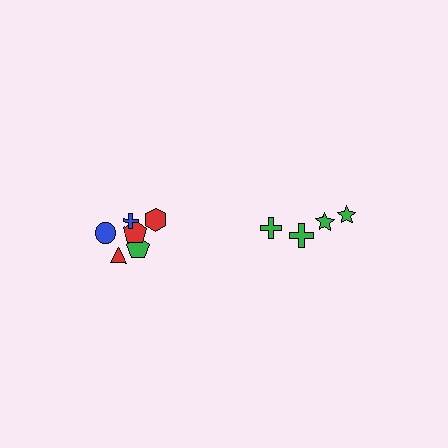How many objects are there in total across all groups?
There are 10 objects.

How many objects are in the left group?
There are 6 objects.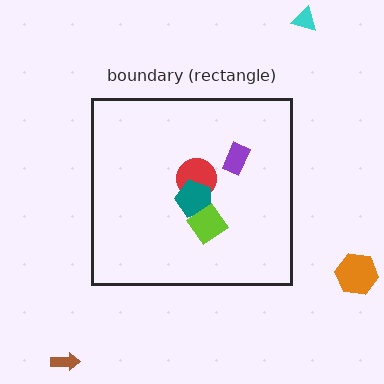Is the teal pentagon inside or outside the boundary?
Inside.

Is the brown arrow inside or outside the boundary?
Outside.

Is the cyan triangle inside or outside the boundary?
Outside.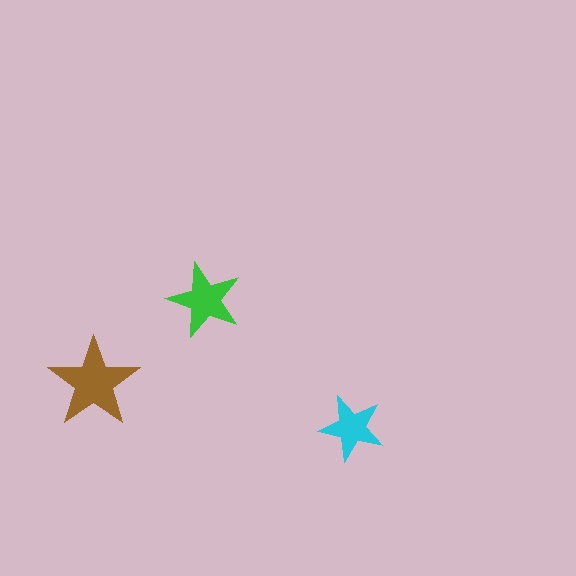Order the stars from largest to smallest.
the brown one, the green one, the cyan one.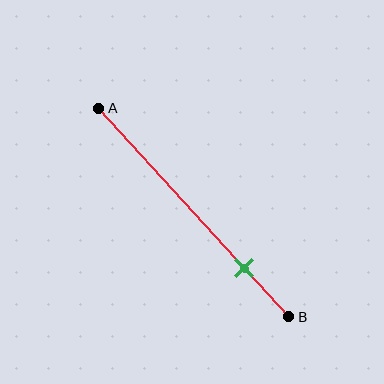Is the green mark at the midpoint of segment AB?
No, the mark is at about 75% from A, not at the 50% midpoint.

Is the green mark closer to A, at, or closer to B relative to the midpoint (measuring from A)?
The green mark is closer to point B than the midpoint of segment AB.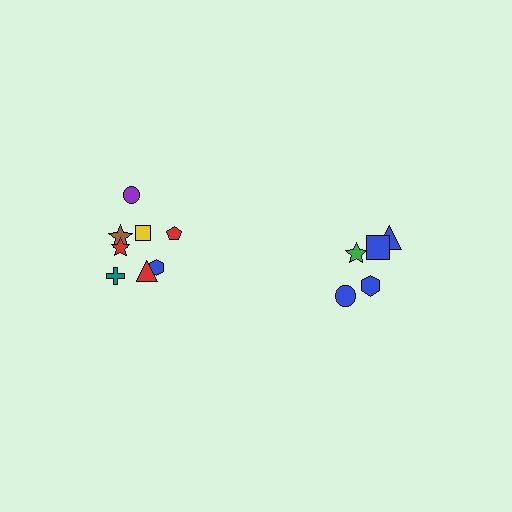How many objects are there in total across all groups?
There are 13 objects.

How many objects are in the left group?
There are 8 objects.